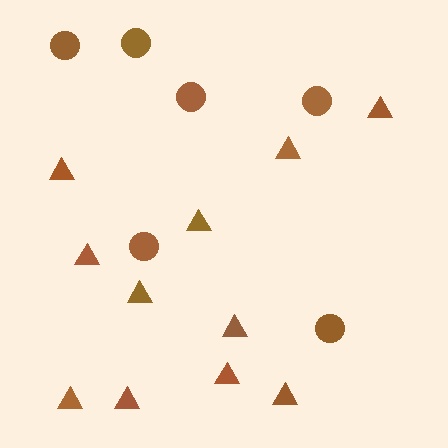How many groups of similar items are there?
There are 2 groups: one group of triangles (11) and one group of circles (6).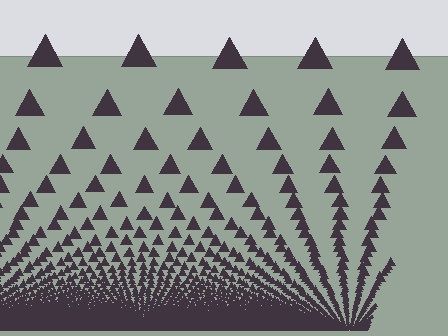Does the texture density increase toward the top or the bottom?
Density increases toward the bottom.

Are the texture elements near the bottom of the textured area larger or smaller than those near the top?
Smaller. The gradient is inverted — elements near the bottom are smaller and denser.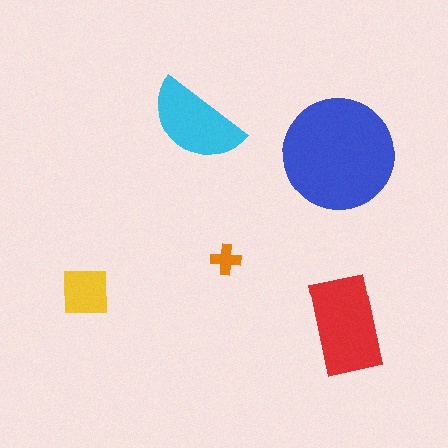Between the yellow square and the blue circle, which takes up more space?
The blue circle.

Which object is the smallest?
The orange cross.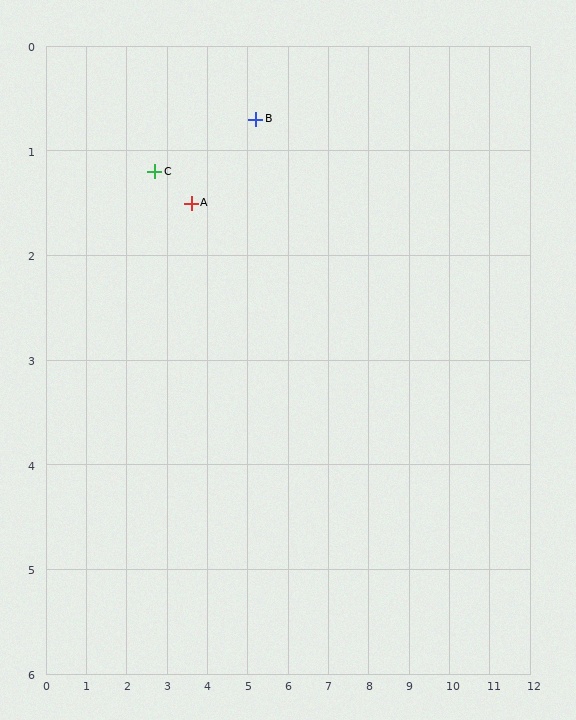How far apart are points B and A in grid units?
Points B and A are about 1.8 grid units apart.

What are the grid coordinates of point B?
Point B is at approximately (5.2, 0.7).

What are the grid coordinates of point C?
Point C is at approximately (2.7, 1.2).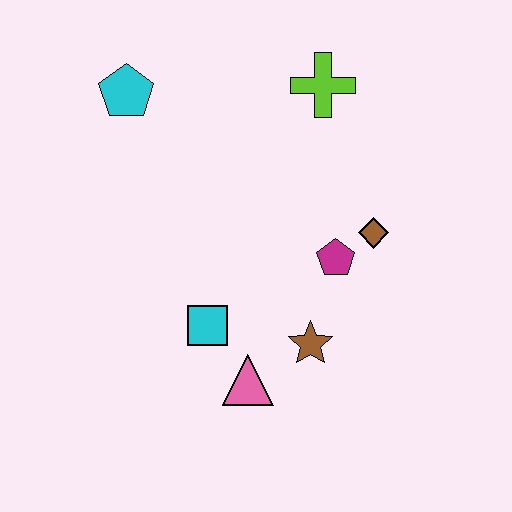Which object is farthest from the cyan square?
The lime cross is farthest from the cyan square.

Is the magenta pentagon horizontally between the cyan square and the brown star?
No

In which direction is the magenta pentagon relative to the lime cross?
The magenta pentagon is below the lime cross.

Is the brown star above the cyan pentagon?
No